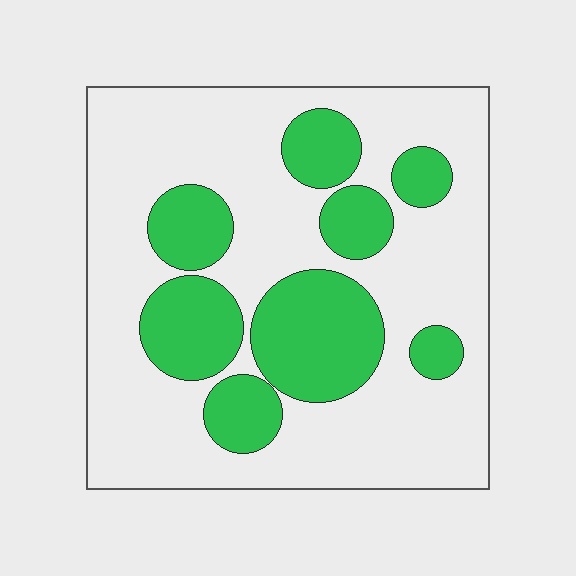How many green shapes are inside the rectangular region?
8.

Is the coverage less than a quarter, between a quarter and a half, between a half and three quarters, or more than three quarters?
Between a quarter and a half.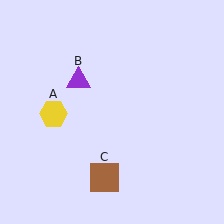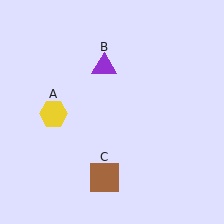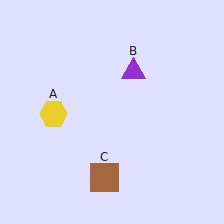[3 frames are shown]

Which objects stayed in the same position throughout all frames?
Yellow hexagon (object A) and brown square (object C) remained stationary.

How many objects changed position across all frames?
1 object changed position: purple triangle (object B).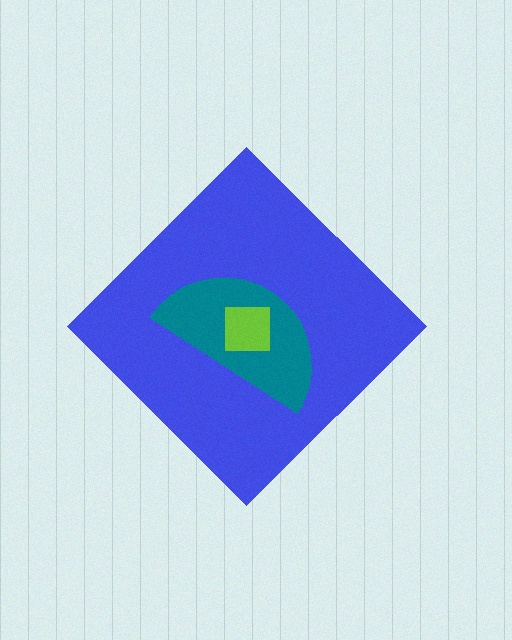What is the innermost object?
The lime square.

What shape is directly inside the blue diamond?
The teal semicircle.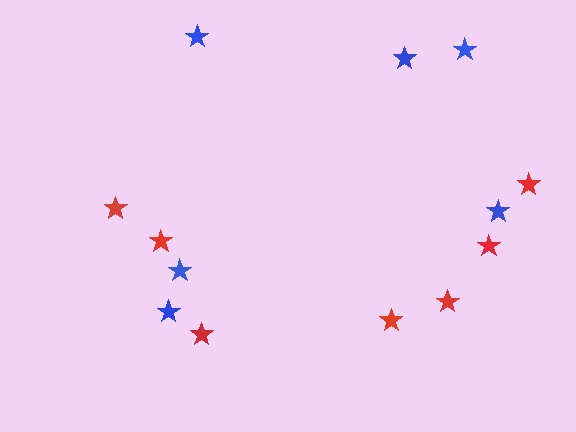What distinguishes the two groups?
There are 2 groups: one group of red stars (7) and one group of blue stars (6).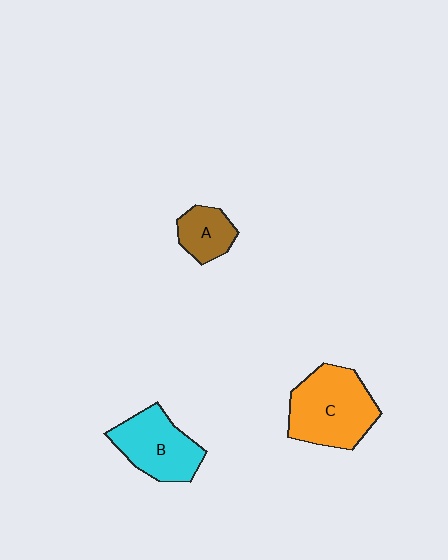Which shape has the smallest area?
Shape A (brown).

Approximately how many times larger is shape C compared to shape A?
Approximately 2.2 times.